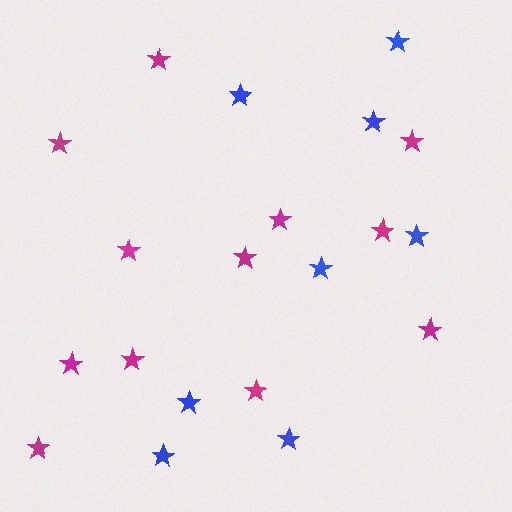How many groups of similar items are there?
There are 2 groups: one group of magenta stars (12) and one group of blue stars (8).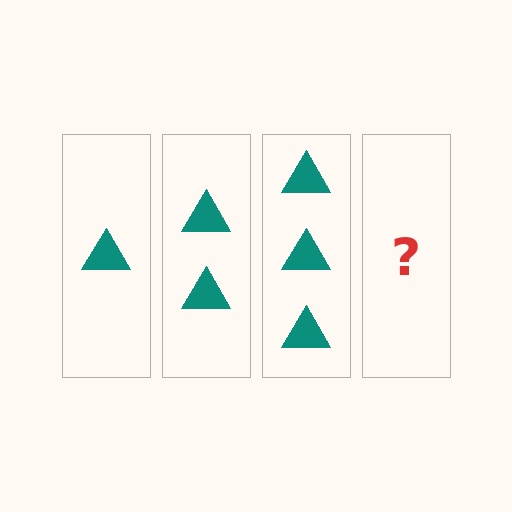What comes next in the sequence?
The next element should be 4 triangles.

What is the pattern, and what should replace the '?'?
The pattern is that each step adds one more triangle. The '?' should be 4 triangles.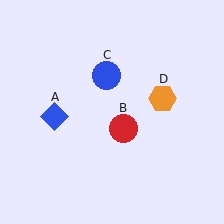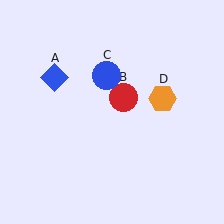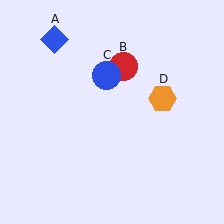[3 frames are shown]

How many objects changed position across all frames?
2 objects changed position: blue diamond (object A), red circle (object B).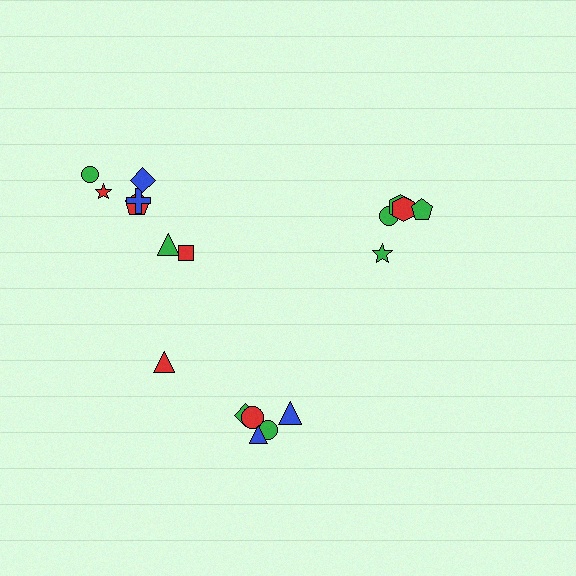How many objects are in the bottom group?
There are 6 objects.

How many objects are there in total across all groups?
There are 18 objects.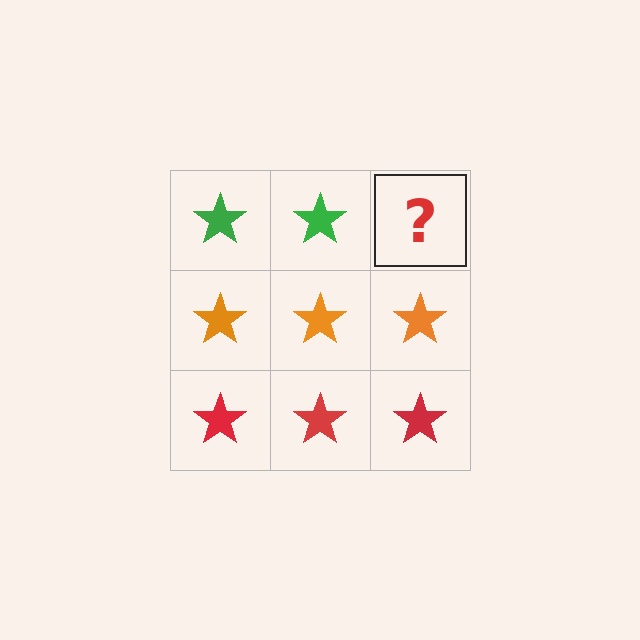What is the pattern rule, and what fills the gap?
The rule is that each row has a consistent color. The gap should be filled with a green star.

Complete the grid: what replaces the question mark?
The question mark should be replaced with a green star.